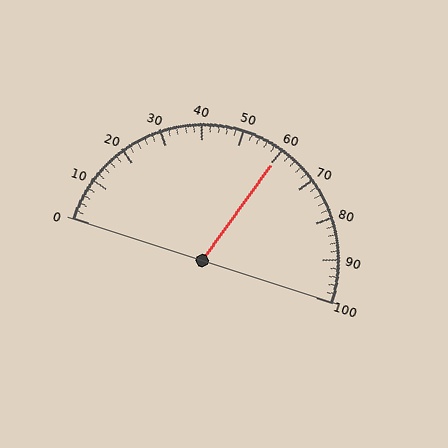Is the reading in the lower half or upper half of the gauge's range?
The reading is in the upper half of the range (0 to 100).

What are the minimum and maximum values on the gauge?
The gauge ranges from 0 to 100.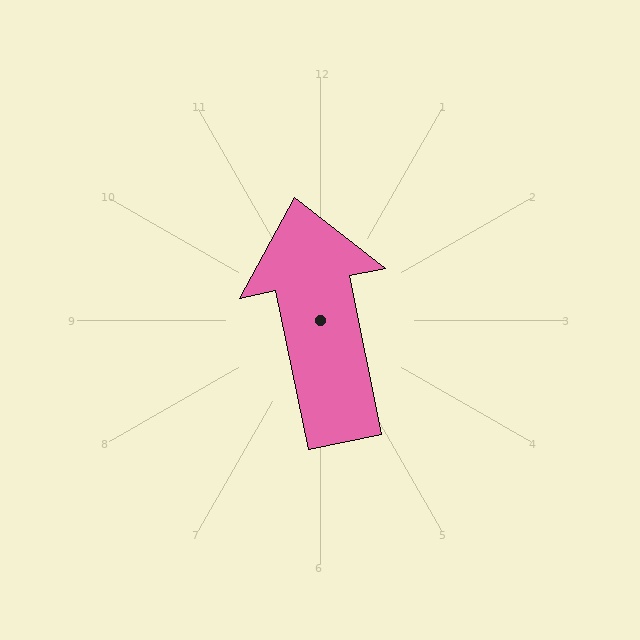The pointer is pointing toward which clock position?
Roughly 12 o'clock.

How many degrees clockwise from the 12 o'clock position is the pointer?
Approximately 348 degrees.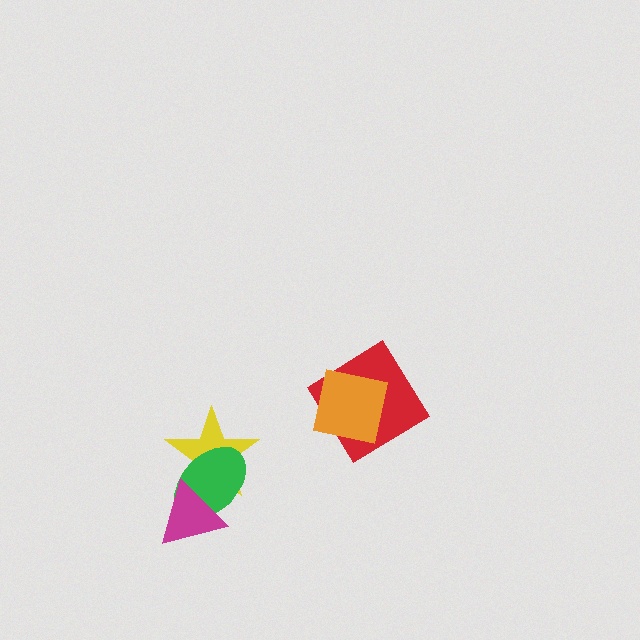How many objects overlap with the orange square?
1 object overlaps with the orange square.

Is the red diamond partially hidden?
Yes, it is partially covered by another shape.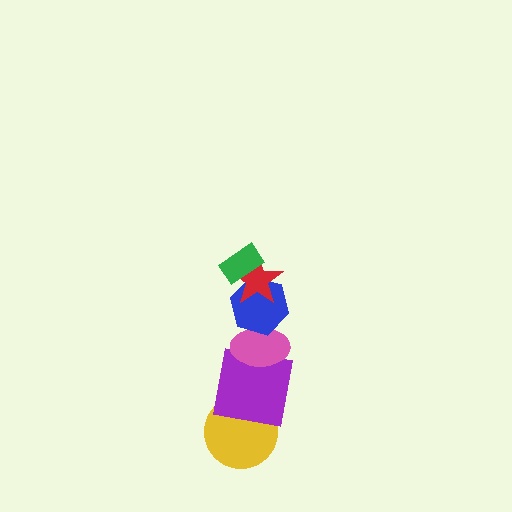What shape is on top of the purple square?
The pink ellipse is on top of the purple square.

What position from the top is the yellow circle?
The yellow circle is 6th from the top.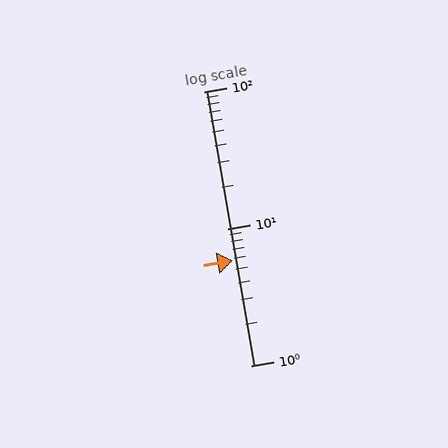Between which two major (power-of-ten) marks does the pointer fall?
The pointer is between 1 and 10.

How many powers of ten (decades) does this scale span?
The scale spans 2 decades, from 1 to 100.